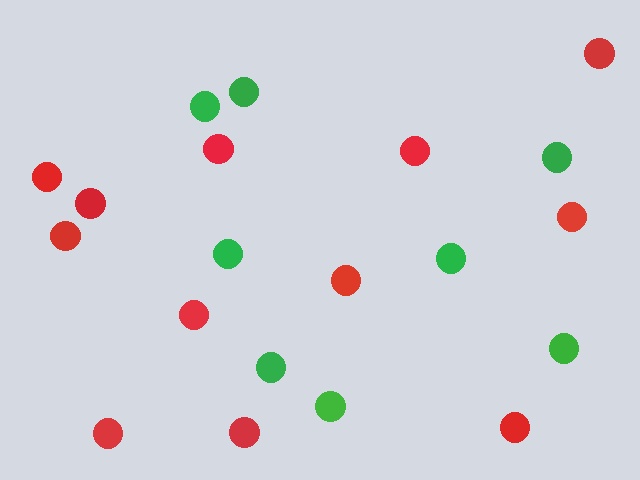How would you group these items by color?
There are 2 groups: one group of green circles (8) and one group of red circles (12).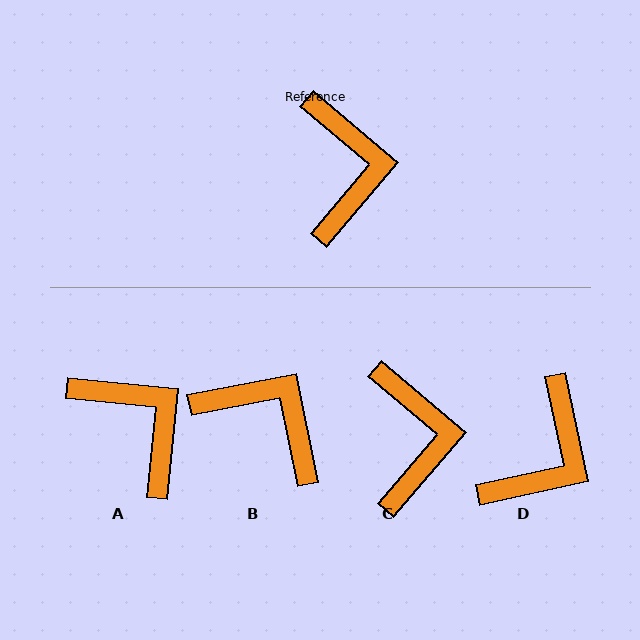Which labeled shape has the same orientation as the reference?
C.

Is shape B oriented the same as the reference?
No, it is off by about 52 degrees.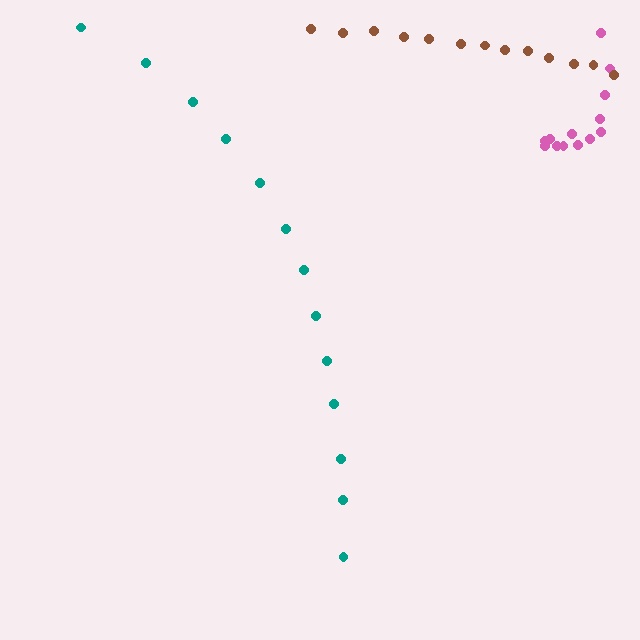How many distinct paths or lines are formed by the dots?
There are 3 distinct paths.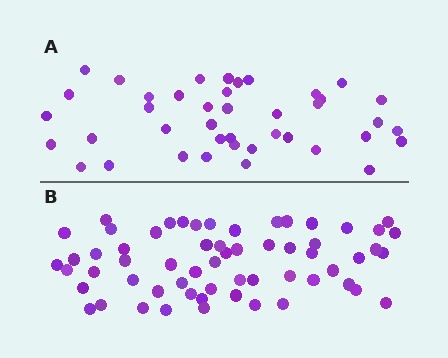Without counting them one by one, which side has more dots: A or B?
Region B (the bottom region) has more dots.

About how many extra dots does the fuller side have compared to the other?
Region B has approximately 20 more dots than region A.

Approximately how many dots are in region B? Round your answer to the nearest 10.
About 60 dots.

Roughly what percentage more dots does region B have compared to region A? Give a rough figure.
About 45% more.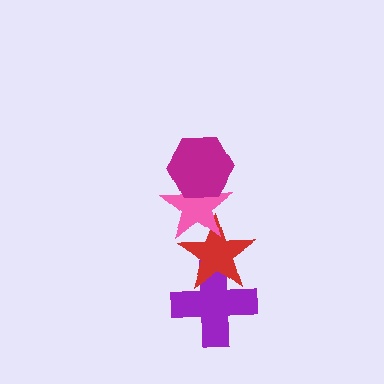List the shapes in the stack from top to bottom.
From top to bottom: the magenta hexagon, the pink star, the red star, the purple cross.